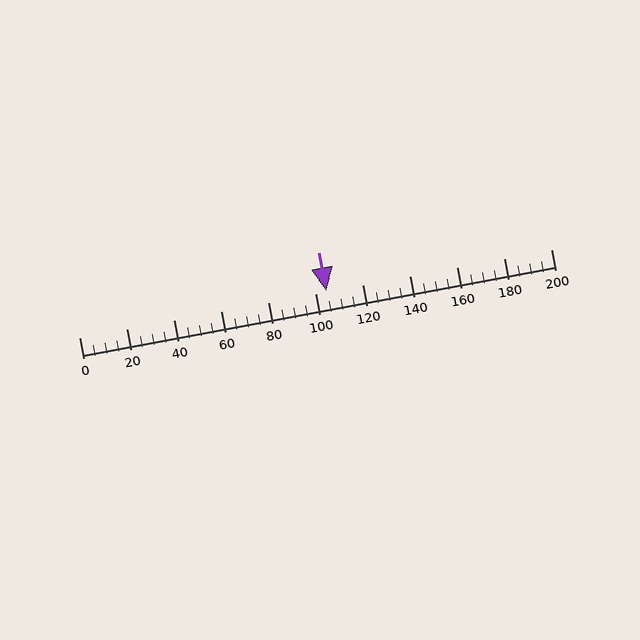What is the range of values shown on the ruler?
The ruler shows values from 0 to 200.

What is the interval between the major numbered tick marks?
The major tick marks are spaced 20 units apart.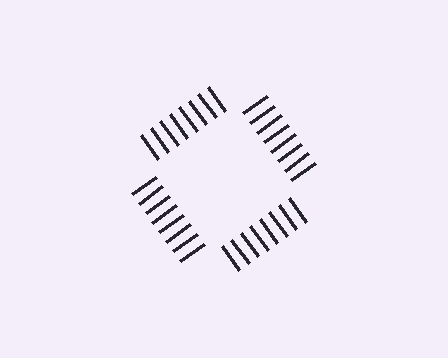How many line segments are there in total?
32 — 8 along each of the 4 edges.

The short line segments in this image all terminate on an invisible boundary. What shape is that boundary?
An illusory square — the line segments terminate on its edges but no continuous stroke is drawn.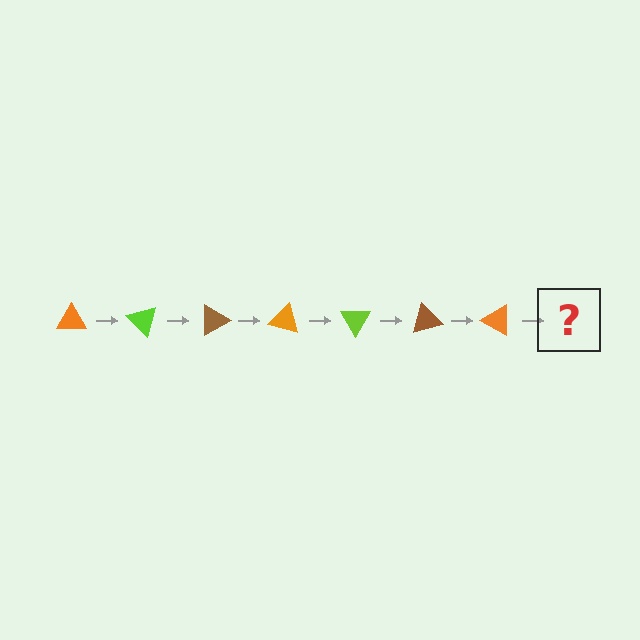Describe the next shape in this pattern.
It should be a lime triangle, rotated 315 degrees from the start.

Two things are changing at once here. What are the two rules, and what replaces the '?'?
The two rules are that it rotates 45 degrees each step and the color cycles through orange, lime, and brown. The '?' should be a lime triangle, rotated 315 degrees from the start.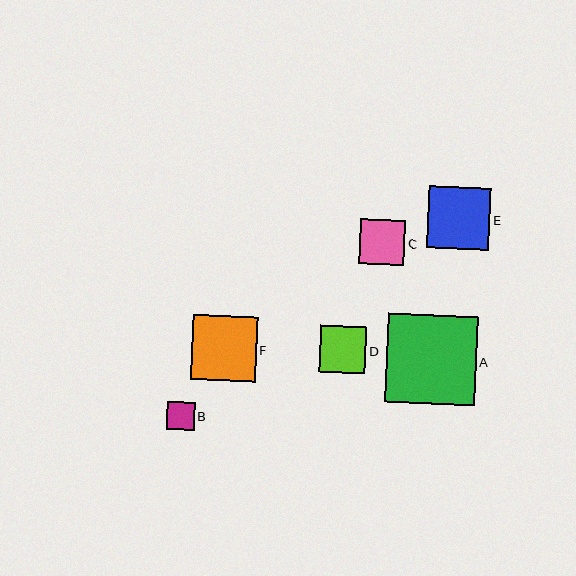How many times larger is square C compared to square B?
Square C is approximately 1.6 times the size of square B.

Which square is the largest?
Square A is the largest with a size of approximately 90 pixels.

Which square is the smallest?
Square B is the smallest with a size of approximately 28 pixels.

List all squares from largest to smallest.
From largest to smallest: A, F, E, D, C, B.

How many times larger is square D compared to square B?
Square D is approximately 1.7 times the size of square B.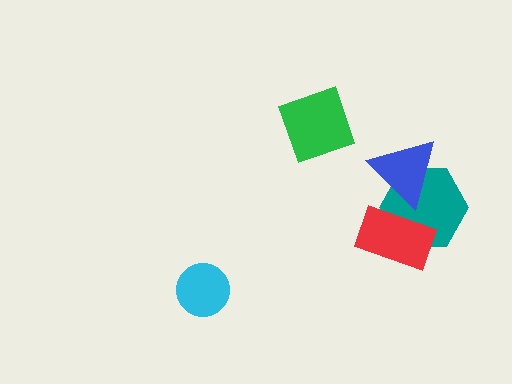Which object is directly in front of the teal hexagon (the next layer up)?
The blue triangle is directly in front of the teal hexagon.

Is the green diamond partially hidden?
No, no other shape covers it.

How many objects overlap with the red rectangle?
2 objects overlap with the red rectangle.